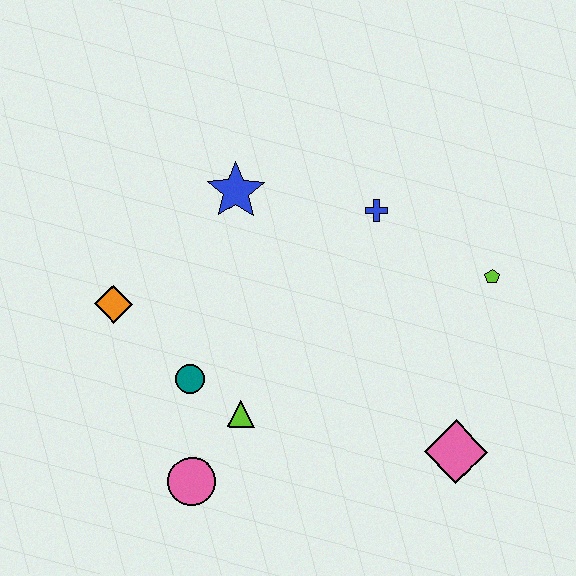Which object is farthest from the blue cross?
The pink circle is farthest from the blue cross.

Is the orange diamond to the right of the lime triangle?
No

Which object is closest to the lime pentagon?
The blue cross is closest to the lime pentagon.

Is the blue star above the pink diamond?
Yes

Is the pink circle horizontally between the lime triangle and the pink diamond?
No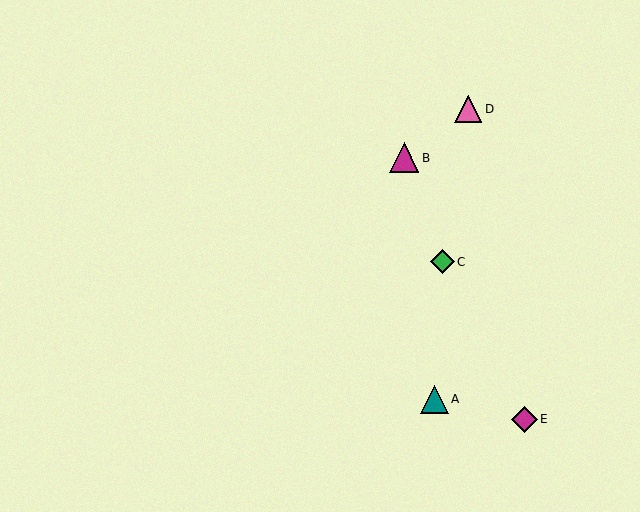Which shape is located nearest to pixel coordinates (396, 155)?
The magenta triangle (labeled B) at (404, 158) is nearest to that location.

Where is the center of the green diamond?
The center of the green diamond is at (442, 262).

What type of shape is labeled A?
Shape A is a teal triangle.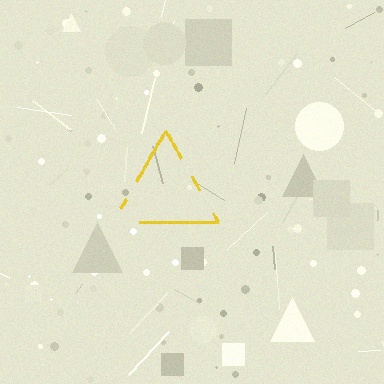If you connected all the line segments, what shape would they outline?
They would outline a triangle.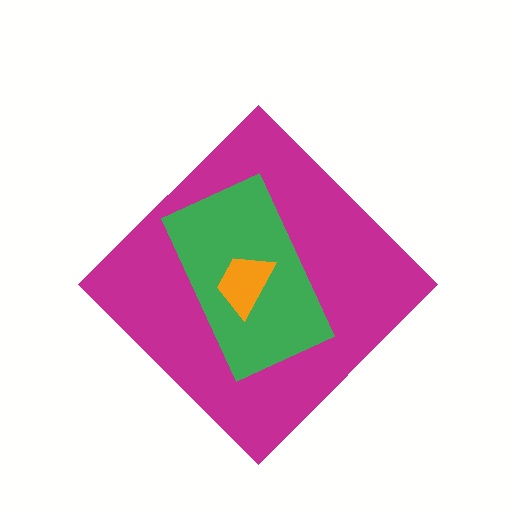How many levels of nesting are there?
3.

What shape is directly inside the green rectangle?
The orange trapezoid.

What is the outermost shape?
The magenta diamond.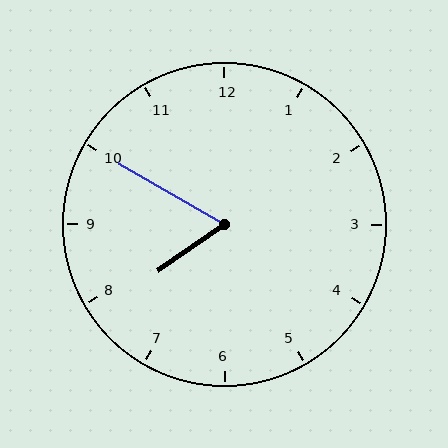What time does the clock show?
7:50.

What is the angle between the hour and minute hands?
Approximately 65 degrees.